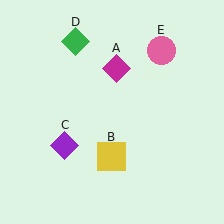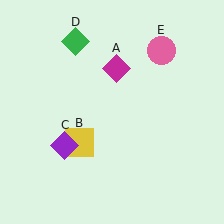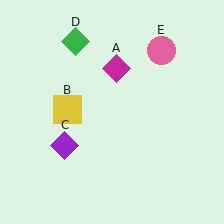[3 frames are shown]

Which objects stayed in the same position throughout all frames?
Magenta diamond (object A) and purple diamond (object C) and green diamond (object D) and pink circle (object E) remained stationary.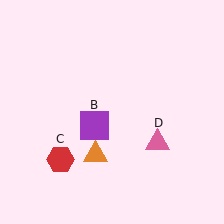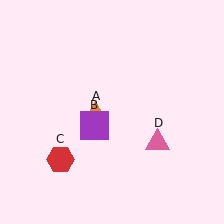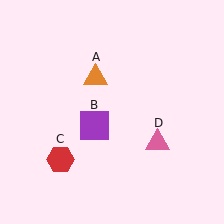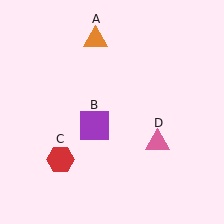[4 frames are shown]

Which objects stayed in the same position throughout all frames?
Purple square (object B) and red hexagon (object C) and pink triangle (object D) remained stationary.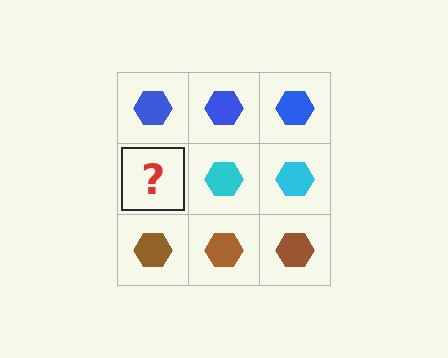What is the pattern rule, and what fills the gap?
The rule is that each row has a consistent color. The gap should be filled with a cyan hexagon.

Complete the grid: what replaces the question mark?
The question mark should be replaced with a cyan hexagon.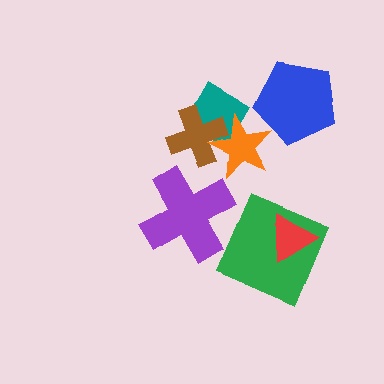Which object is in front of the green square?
The red triangle is in front of the green square.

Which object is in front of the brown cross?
The orange star is in front of the brown cross.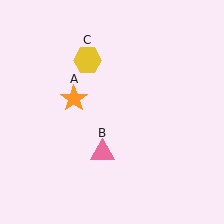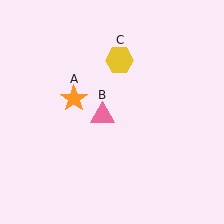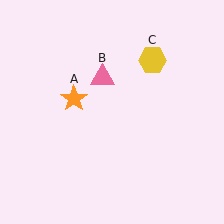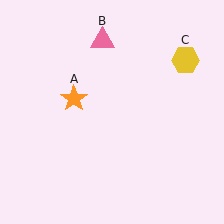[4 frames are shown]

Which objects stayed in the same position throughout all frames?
Orange star (object A) remained stationary.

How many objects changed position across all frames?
2 objects changed position: pink triangle (object B), yellow hexagon (object C).